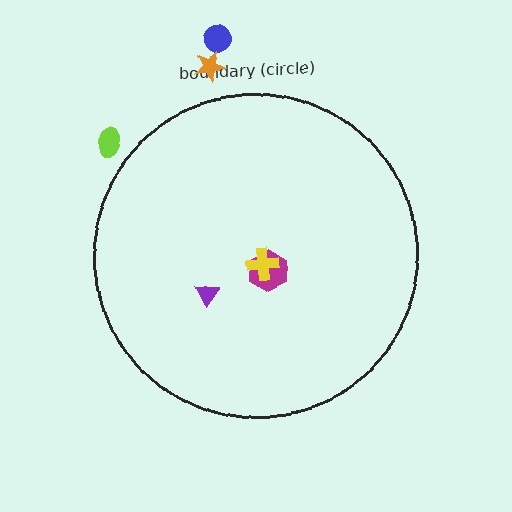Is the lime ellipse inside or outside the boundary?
Outside.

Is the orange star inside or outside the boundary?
Outside.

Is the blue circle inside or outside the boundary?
Outside.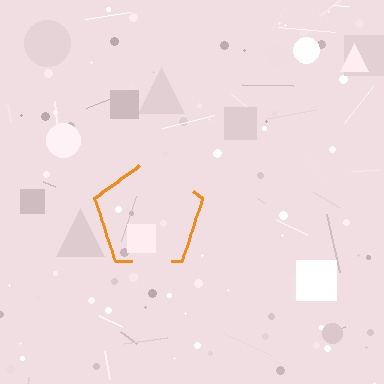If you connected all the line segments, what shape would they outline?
They would outline a pentagon.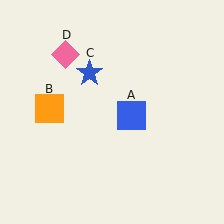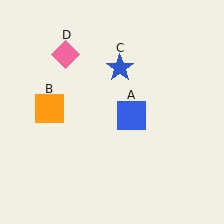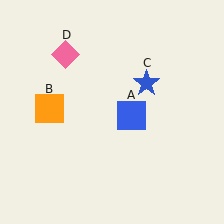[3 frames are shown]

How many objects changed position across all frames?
1 object changed position: blue star (object C).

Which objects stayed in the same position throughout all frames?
Blue square (object A) and orange square (object B) and pink diamond (object D) remained stationary.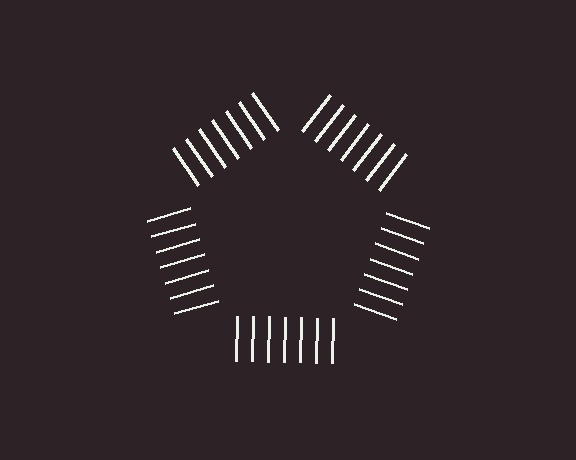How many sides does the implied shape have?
5 sides — the line-ends trace a pentagon.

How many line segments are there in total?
35 — 7 along each of the 5 edges.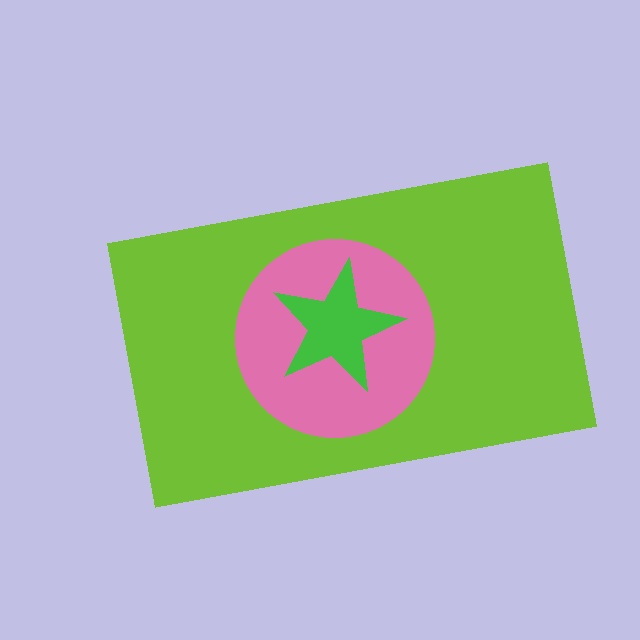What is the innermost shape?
The green star.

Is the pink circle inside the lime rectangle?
Yes.